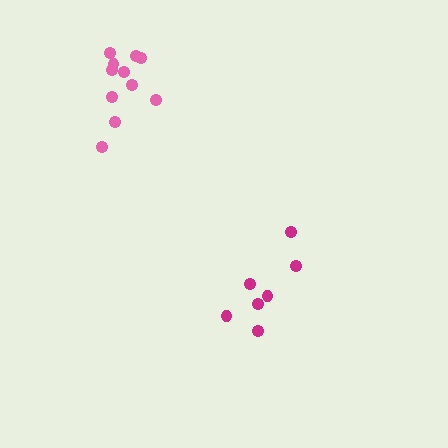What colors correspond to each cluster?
The clusters are colored: magenta, pink.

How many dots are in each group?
Group 1: 7 dots, Group 2: 11 dots (18 total).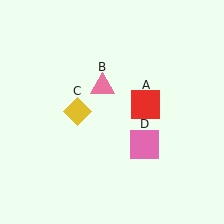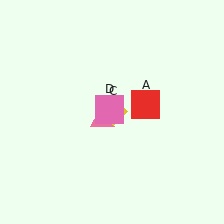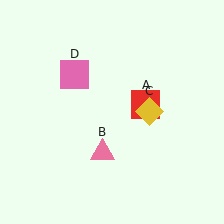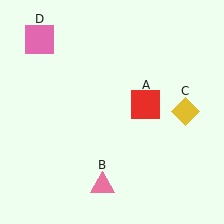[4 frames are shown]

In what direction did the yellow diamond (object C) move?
The yellow diamond (object C) moved right.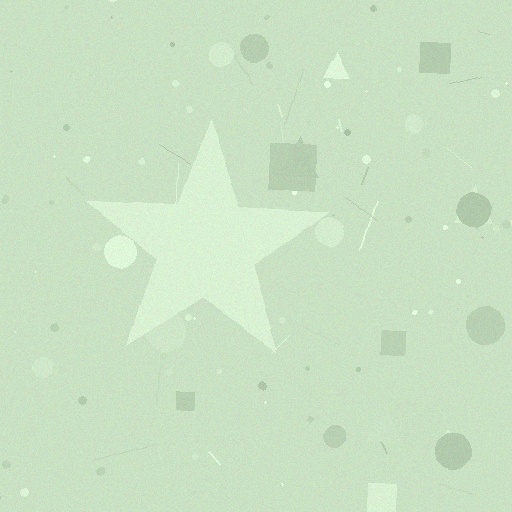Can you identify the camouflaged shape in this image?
The camouflaged shape is a star.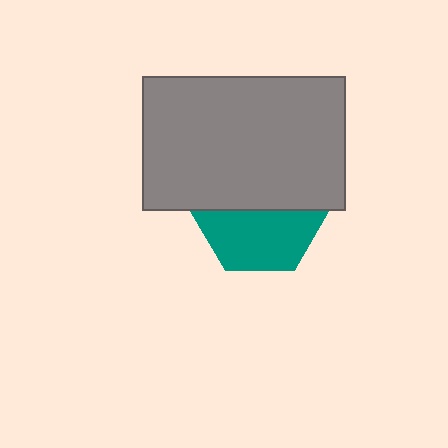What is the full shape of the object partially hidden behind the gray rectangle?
The partially hidden object is a teal hexagon.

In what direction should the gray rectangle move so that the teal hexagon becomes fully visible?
The gray rectangle should move up. That is the shortest direction to clear the overlap and leave the teal hexagon fully visible.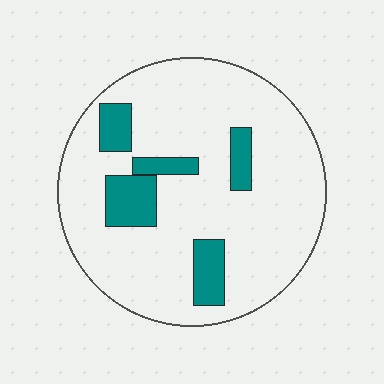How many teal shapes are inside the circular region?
5.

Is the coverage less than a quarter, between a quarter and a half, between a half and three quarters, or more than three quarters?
Less than a quarter.